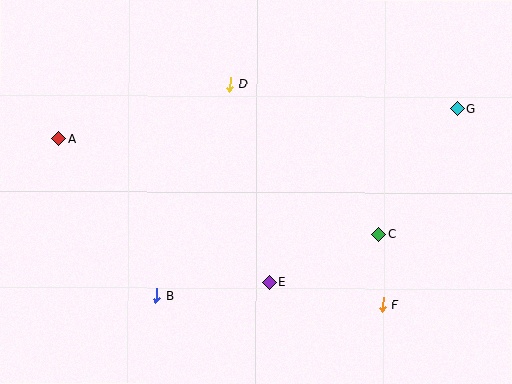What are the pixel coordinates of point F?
Point F is at (383, 304).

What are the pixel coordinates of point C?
Point C is at (379, 234).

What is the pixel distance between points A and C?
The distance between A and C is 334 pixels.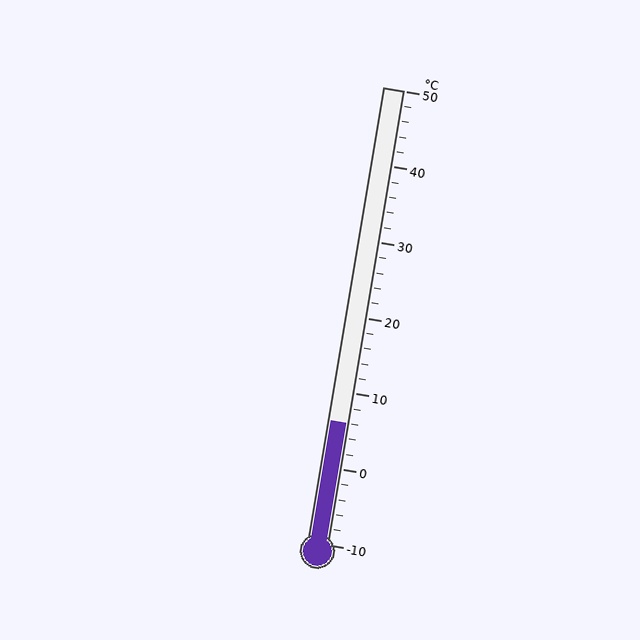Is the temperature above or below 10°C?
The temperature is below 10°C.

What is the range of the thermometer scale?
The thermometer scale ranges from -10°C to 50°C.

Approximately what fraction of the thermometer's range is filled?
The thermometer is filled to approximately 25% of its range.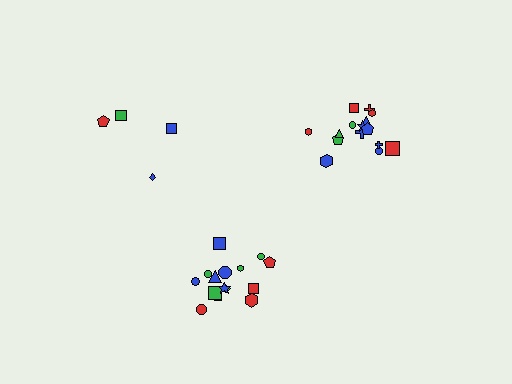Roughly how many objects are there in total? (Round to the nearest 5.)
Roughly 35 objects in total.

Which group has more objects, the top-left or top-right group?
The top-right group.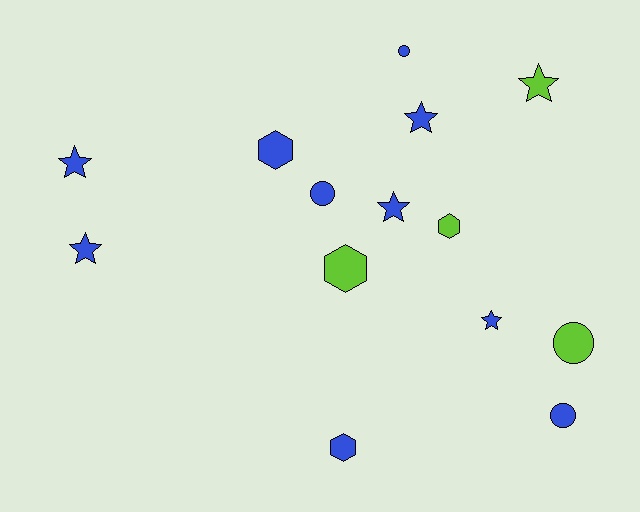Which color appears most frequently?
Blue, with 10 objects.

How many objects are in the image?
There are 14 objects.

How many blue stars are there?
There are 5 blue stars.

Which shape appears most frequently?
Star, with 6 objects.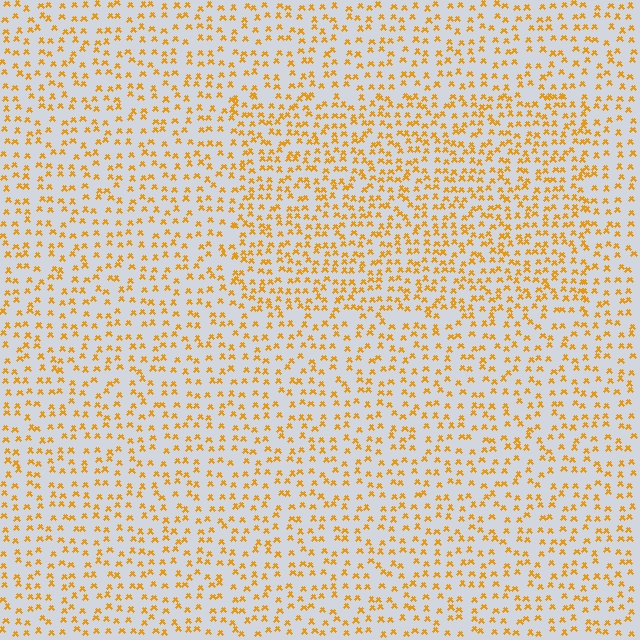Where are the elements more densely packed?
The elements are more densely packed inside the rectangle boundary.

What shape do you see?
I see a rectangle.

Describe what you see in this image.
The image contains small orange elements arranged at two different densities. A rectangle-shaped region is visible where the elements are more densely packed than the surrounding area.